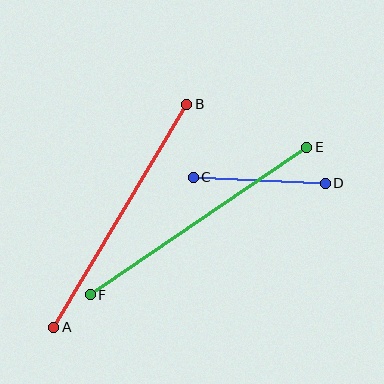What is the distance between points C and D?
The distance is approximately 132 pixels.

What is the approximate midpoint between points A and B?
The midpoint is at approximately (120, 216) pixels.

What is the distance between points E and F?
The distance is approximately 262 pixels.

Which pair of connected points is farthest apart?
Points E and F are farthest apart.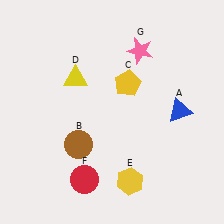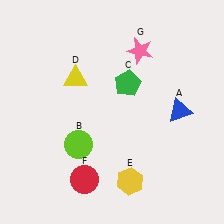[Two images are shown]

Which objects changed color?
B changed from brown to lime. C changed from yellow to green.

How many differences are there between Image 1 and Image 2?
There are 2 differences between the two images.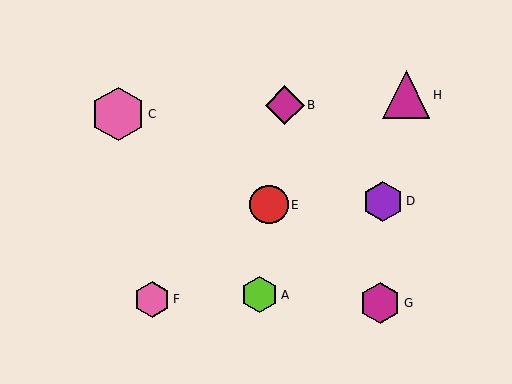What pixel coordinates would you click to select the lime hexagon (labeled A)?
Click at (260, 295) to select the lime hexagon A.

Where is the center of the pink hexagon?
The center of the pink hexagon is at (118, 114).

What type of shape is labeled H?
Shape H is a magenta triangle.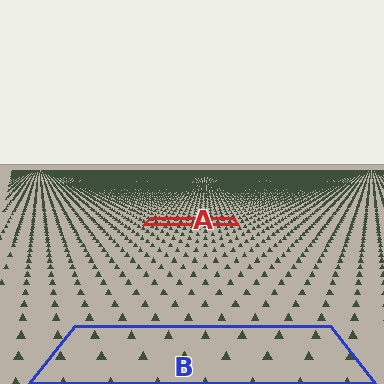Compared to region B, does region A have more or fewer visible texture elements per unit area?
Region A has more texture elements per unit area — they are packed more densely because it is farther away.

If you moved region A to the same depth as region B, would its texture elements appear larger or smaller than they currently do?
They would appear larger. At a closer depth, the same texture elements are projected at a bigger on-screen size.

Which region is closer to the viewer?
Region B is closer. The texture elements there are larger and more spread out.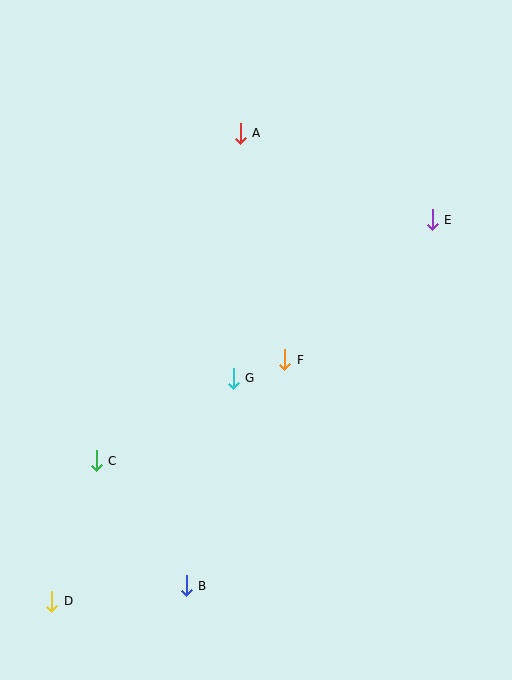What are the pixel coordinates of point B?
Point B is at (186, 586).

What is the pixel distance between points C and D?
The distance between C and D is 147 pixels.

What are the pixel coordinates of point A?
Point A is at (240, 133).